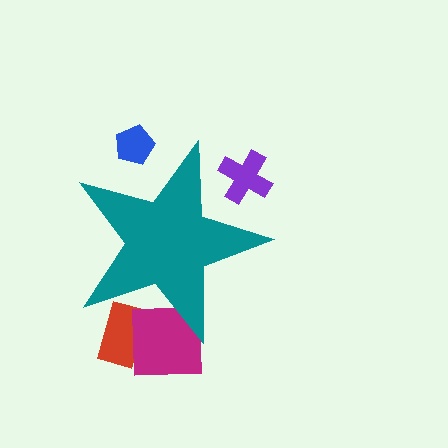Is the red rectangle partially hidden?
Yes, the red rectangle is partially hidden behind the teal star.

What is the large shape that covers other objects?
A teal star.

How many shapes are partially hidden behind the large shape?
4 shapes are partially hidden.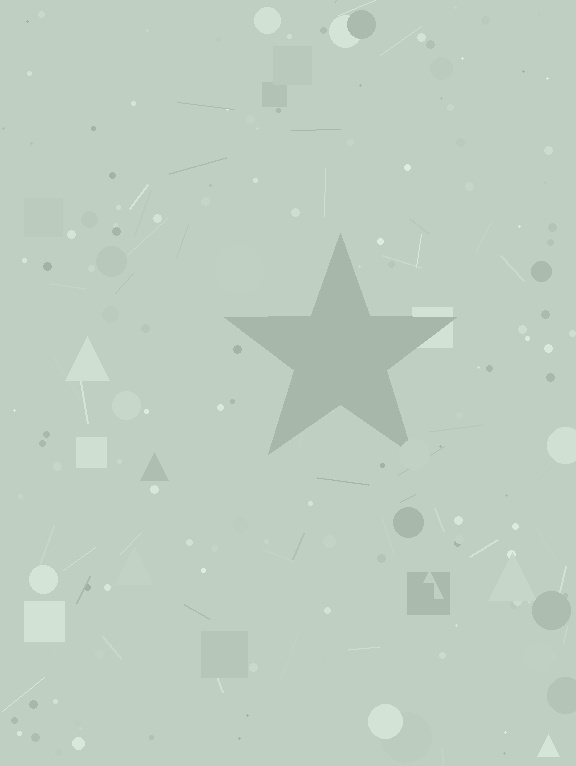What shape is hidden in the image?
A star is hidden in the image.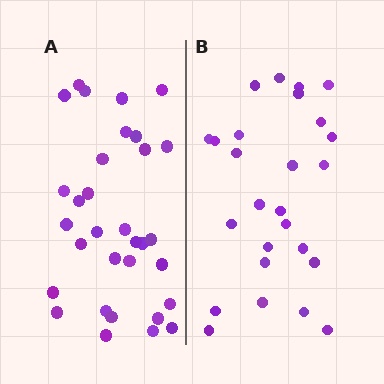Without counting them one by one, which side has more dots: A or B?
Region A (the left region) has more dots.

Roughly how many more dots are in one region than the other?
Region A has about 6 more dots than region B.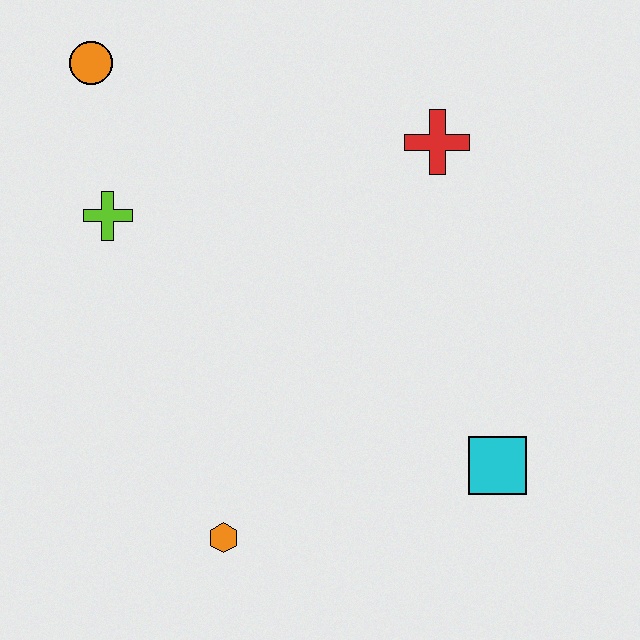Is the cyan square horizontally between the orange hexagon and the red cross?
No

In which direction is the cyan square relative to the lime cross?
The cyan square is to the right of the lime cross.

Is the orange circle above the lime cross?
Yes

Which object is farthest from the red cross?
The orange hexagon is farthest from the red cross.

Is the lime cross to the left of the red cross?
Yes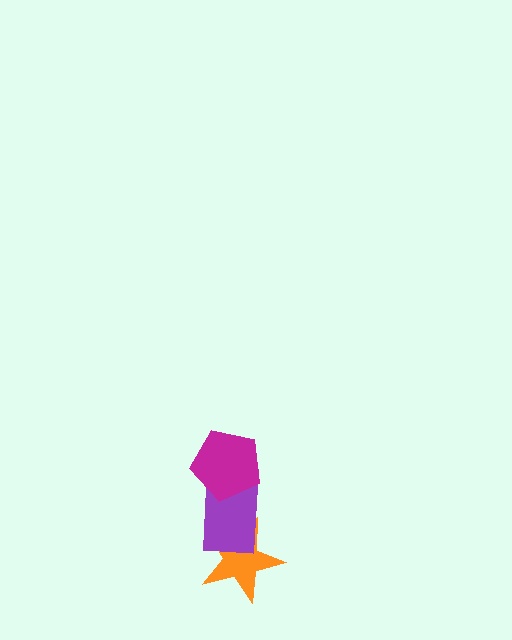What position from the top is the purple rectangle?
The purple rectangle is 2nd from the top.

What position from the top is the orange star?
The orange star is 3rd from the top.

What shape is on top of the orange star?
The purple rectangle is on top of the orange star.